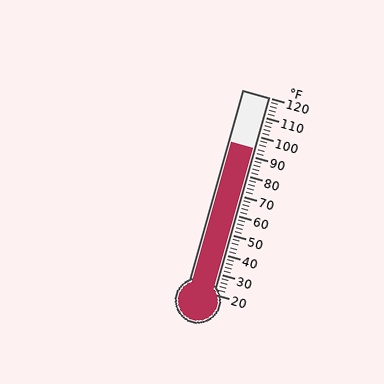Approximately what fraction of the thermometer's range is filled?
The thermometer is filled to approximately 75% of its range.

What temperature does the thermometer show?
The thermometer shows approximately 94°F.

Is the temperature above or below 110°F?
The temperature is below 110°F.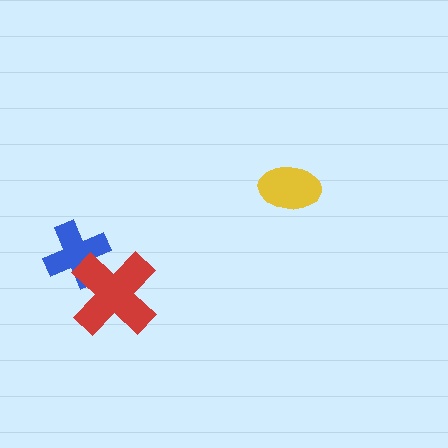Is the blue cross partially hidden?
Yes, it is partially covered by another shape.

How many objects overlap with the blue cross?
1 object overlaps with the blue cross.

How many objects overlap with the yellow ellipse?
0 objects overlap with the yellow ellipse.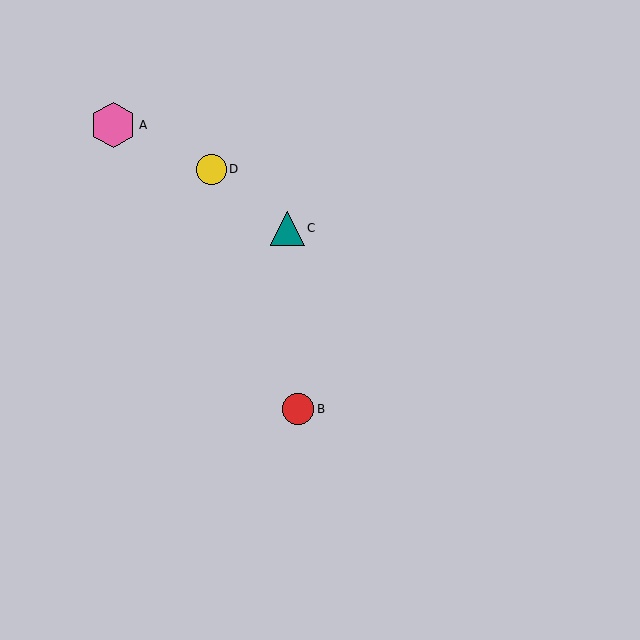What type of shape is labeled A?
Shape A is a pink hexagon.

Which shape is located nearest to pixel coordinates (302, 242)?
The teal triangle (labeled C) at (288, 228) is nearest to that location.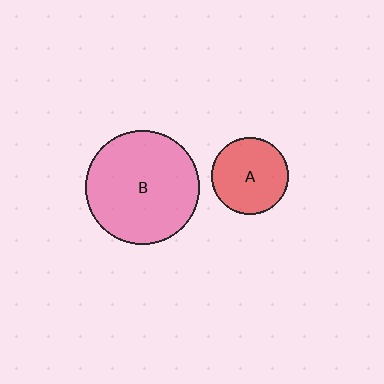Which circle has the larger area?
Circle B (pink).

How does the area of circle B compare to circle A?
Approximately 2.2 times.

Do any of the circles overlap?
No, none of the circles overlap.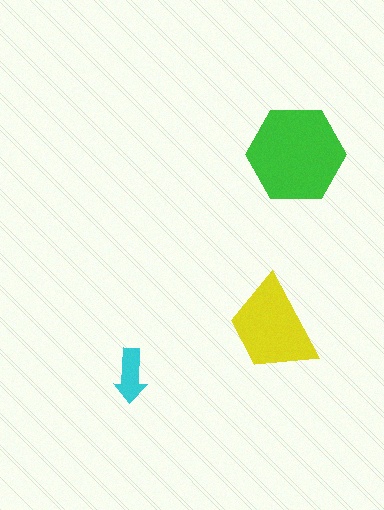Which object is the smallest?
The cyan arrow.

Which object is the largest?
The green hexagon.